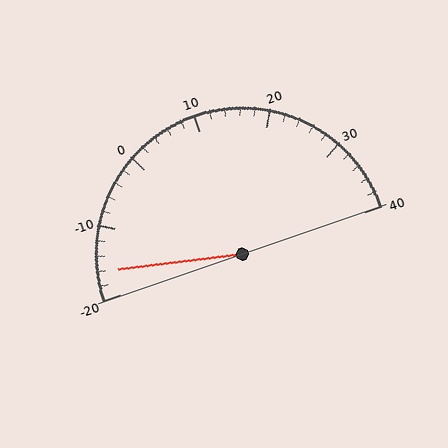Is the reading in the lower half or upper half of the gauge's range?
The reading is in the lower half of the range (-20 to 40).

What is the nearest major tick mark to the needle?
The nearest major tick mark is -20.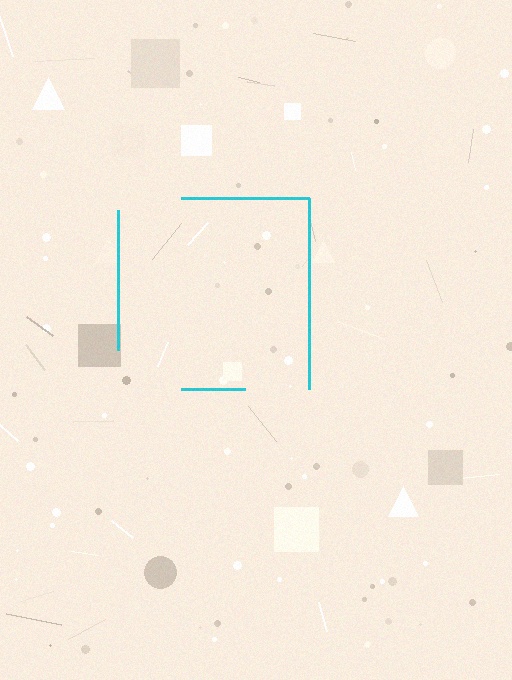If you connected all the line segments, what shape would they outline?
They would outline a square.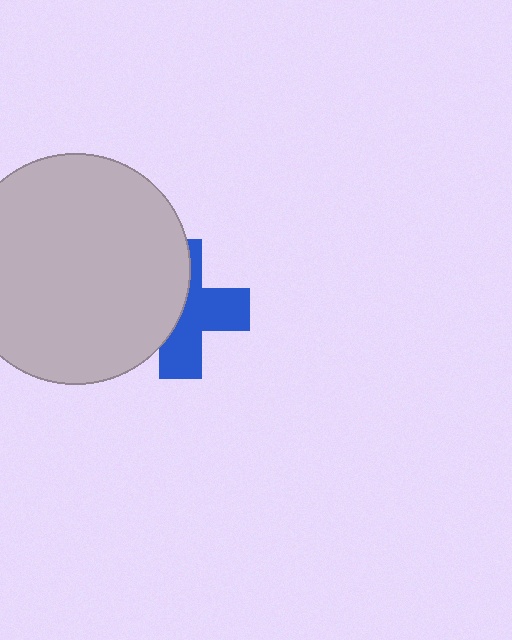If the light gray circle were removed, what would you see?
You would see the complete blue cross.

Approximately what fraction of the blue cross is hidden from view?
Roughly 47% of the blue cross is hidden behind the light gray circle.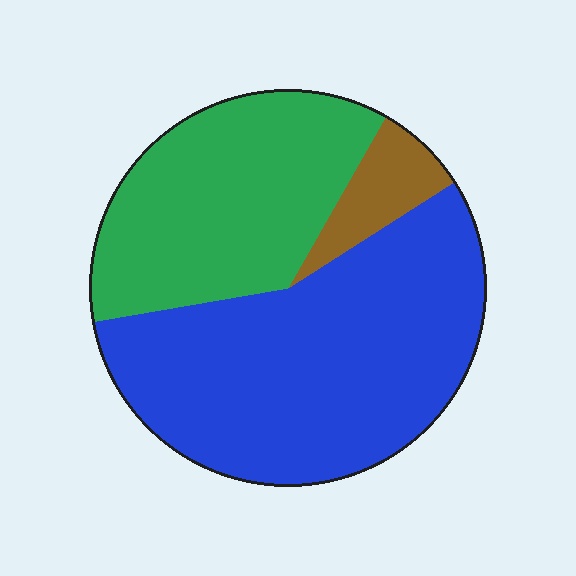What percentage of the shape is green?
Green covers about 35% of the shape.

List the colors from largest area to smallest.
From largest to smallest: blue, green, brown.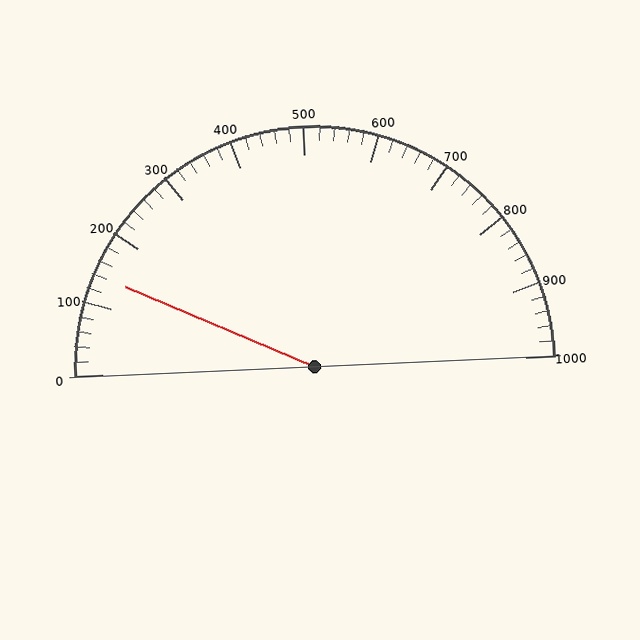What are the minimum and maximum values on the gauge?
The gauge ranges from 0 to 1000.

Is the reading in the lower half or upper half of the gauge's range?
The reading is in the lower half of the range (0 to 1000).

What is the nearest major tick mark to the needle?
The nearest major tick mark is 100.